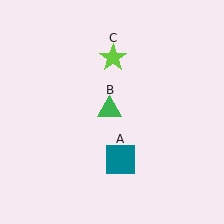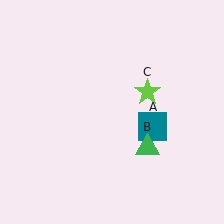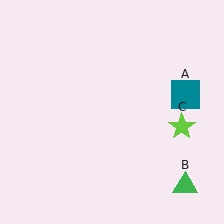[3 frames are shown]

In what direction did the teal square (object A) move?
The teal square (object A) moved up and to the right.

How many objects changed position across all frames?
3 objects changed position: teal square (object A), green triangle (object B), lime star (object C).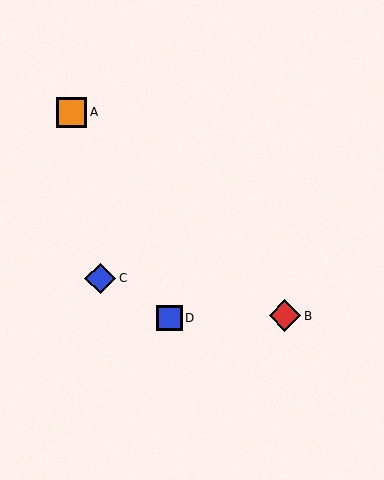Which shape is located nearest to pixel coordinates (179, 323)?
The blue square (labeled D) at (169, 318) is nearest to that location.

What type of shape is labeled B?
Shape B is a red diamond.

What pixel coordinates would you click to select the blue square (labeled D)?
Click at (169, 318) to select the blue square D.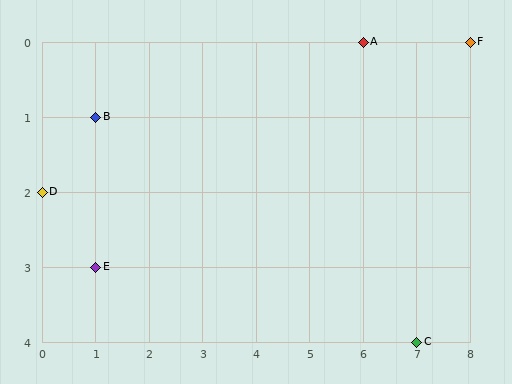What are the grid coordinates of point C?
Point C is at grid coordinates (7, 4).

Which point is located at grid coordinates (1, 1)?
Point B is at (1, 1).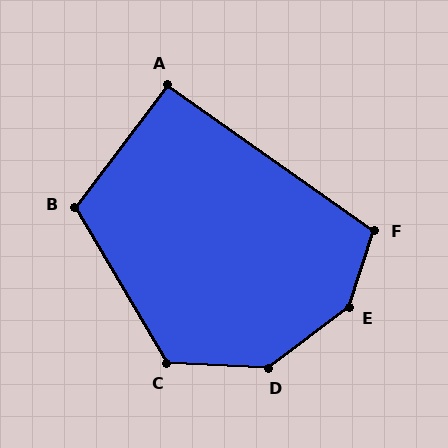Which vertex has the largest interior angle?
E, at approximately 145 degrees.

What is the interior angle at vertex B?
Approximately 112 degrees (obtuse).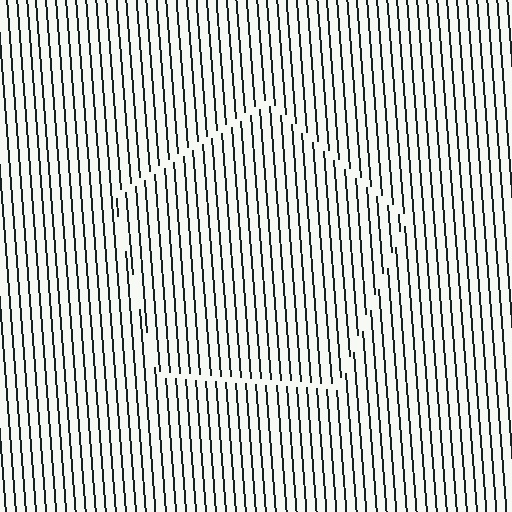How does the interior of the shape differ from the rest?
The interior of the shape contains the same grating, shifted by half a period — the contour is defined by the phase discontinuity where line-ends from the inner and outer gratings abut.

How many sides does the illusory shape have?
5 sides — the line-ends trace a pentagon.